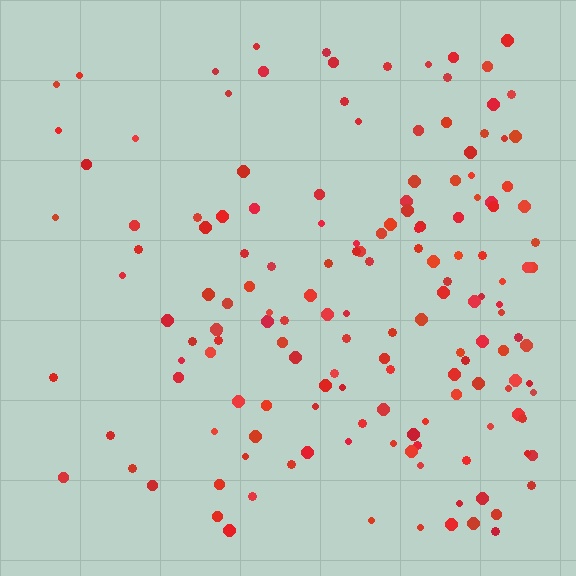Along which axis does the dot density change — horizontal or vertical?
Horizontal.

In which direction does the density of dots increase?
From left to right, with the right side densest.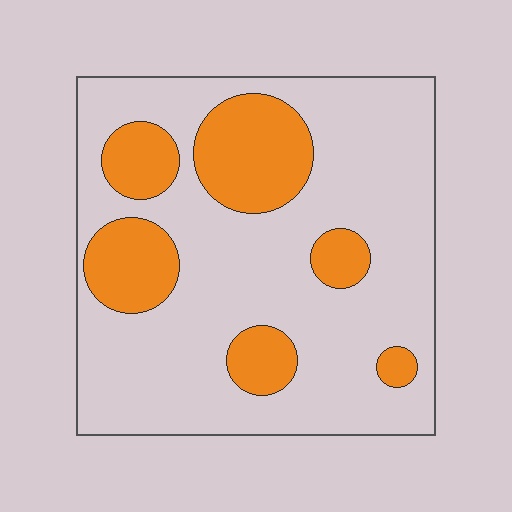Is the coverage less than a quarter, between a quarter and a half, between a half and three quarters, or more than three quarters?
Less than a quarter.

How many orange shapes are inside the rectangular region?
6.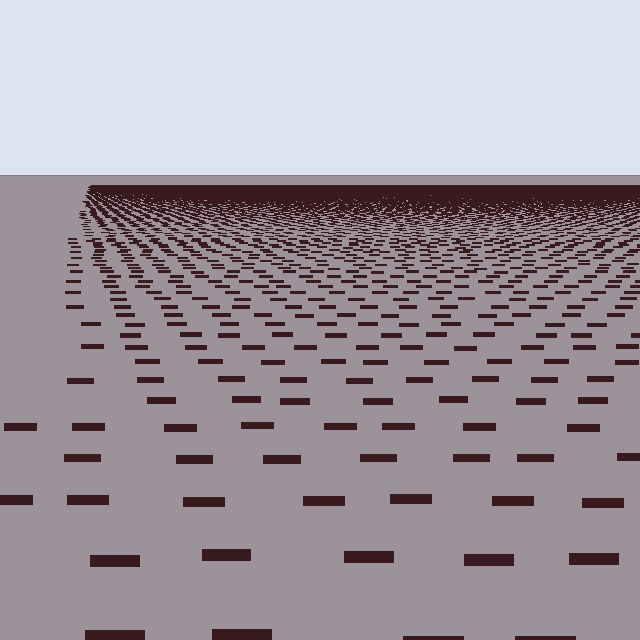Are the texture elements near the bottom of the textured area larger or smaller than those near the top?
Larger. Near the bottom, elements are closer to the viewer and appear at a bigger on-screen size.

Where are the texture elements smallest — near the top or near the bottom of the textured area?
Near the top.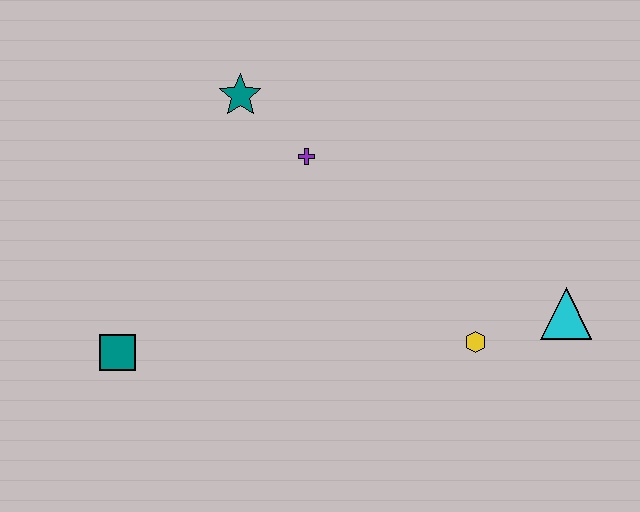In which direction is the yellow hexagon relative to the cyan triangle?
The yellow hexagon is to the left of the cyan triangle.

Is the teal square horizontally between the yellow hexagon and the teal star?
No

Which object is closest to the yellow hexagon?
The cyan triangle is closest to the yellow hexagon.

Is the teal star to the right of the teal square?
Yes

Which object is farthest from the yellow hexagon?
The teal square is farthest from the yellow hexagon.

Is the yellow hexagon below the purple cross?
Yes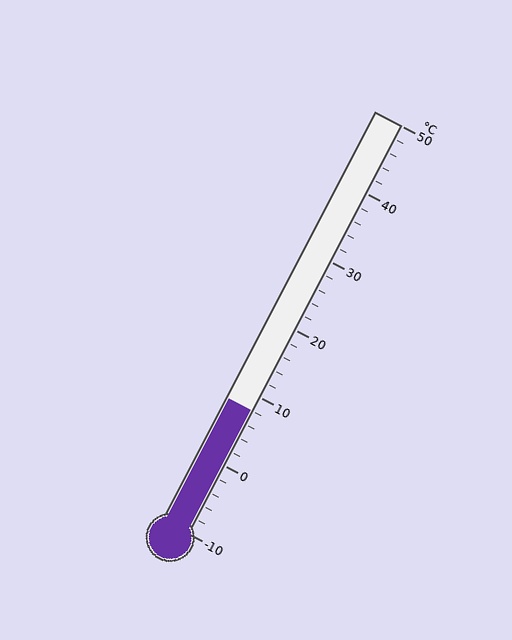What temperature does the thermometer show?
The thermometer shows approximately 8°C.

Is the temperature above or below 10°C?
The temperature is below 10°C.